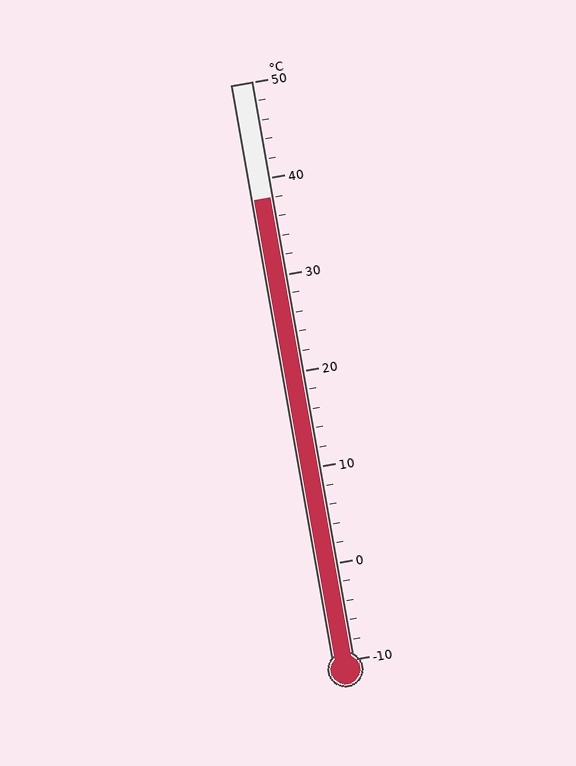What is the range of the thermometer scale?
The thermometer scale ranges from -10°C to 50°C.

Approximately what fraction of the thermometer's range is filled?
The thermometer is filled to approximately 80% of its range.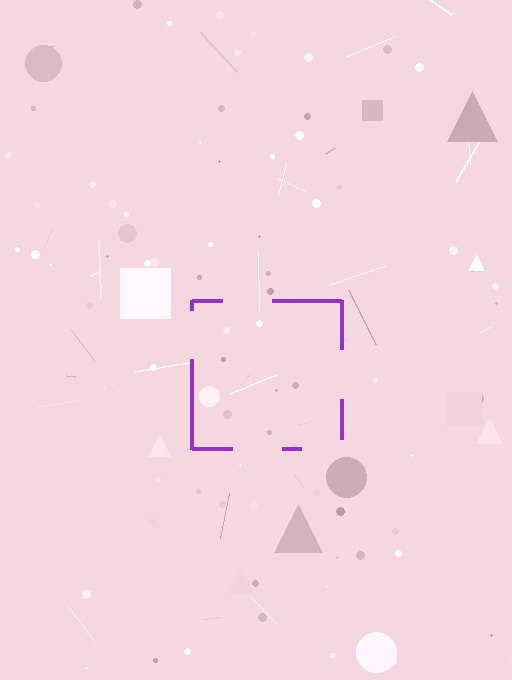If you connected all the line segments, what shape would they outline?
They would outline a square.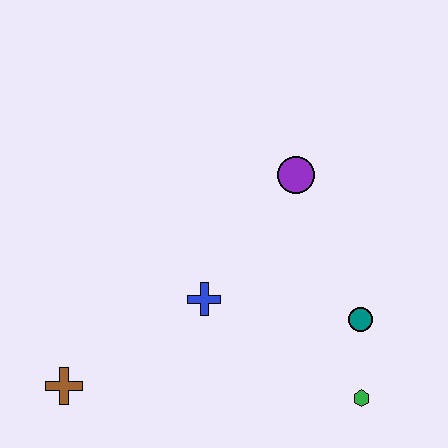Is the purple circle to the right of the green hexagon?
No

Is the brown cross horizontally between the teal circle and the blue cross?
No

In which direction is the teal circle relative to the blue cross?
The teal circle is to the right of the blue cross.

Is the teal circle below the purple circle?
Yes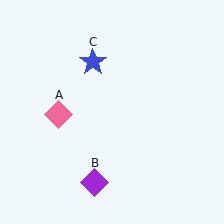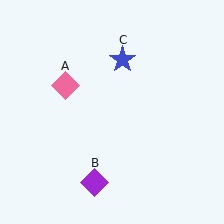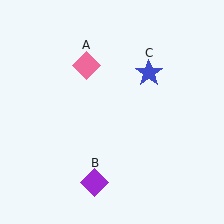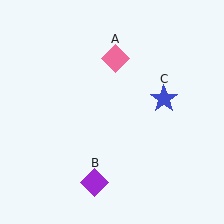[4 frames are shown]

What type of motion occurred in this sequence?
The pink diamond (object A), blue star (object C) rotated clockwise around the center of the scene.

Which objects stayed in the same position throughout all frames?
Purple diamond (object B) remained stationary.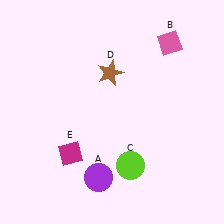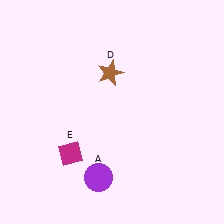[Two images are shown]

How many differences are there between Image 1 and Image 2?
There are 2 differences between the two images.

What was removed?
The lime circle (C), the pink diamond (B) were removed in Image 2.